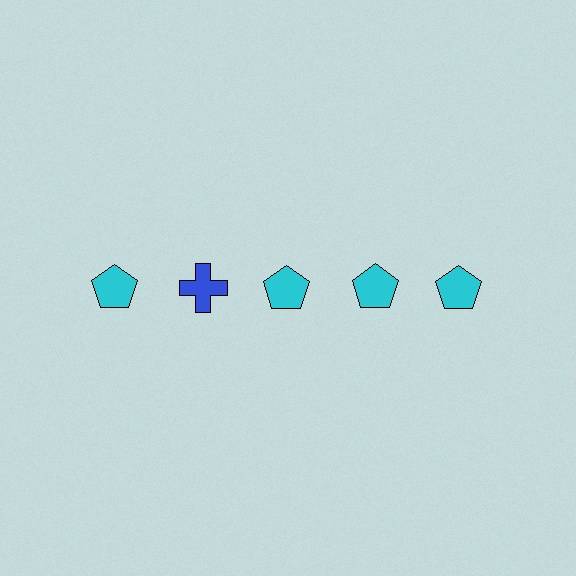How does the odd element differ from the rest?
It differs in both color (blue instead of cyan) and shape (cross instead of pentagon).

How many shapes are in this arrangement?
There are 5 shapes arranged in a grid pattern.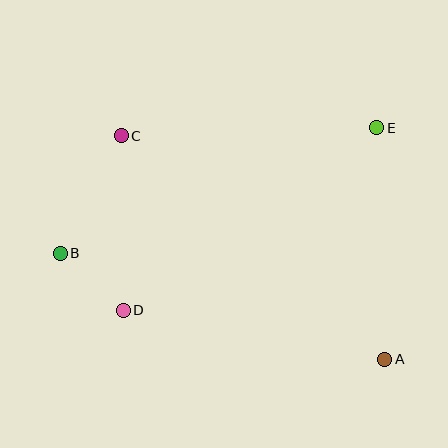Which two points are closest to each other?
Points B and D are closest to each other.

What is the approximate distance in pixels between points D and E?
The distance between D and E is approximately 313 pixels.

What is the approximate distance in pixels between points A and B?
The distance between A and B is approximately 341 pixels.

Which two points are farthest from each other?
Points A and C are farthest from each other.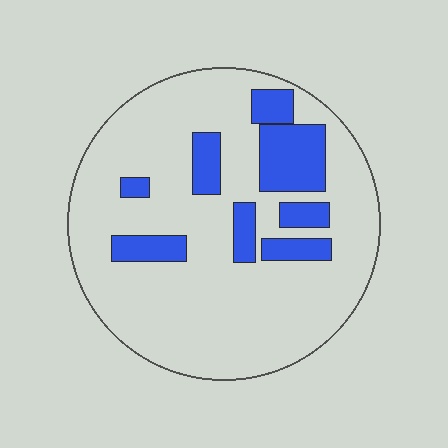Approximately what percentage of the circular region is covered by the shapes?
Approximately 20%.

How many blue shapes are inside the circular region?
8.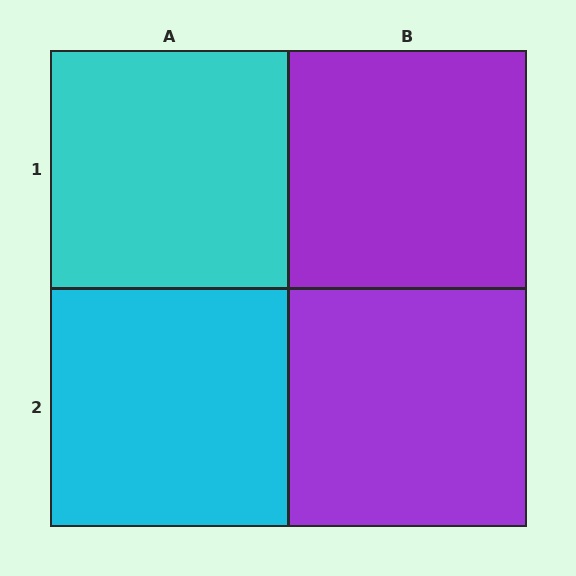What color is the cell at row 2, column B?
Purple.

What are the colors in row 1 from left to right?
Cyan, purple.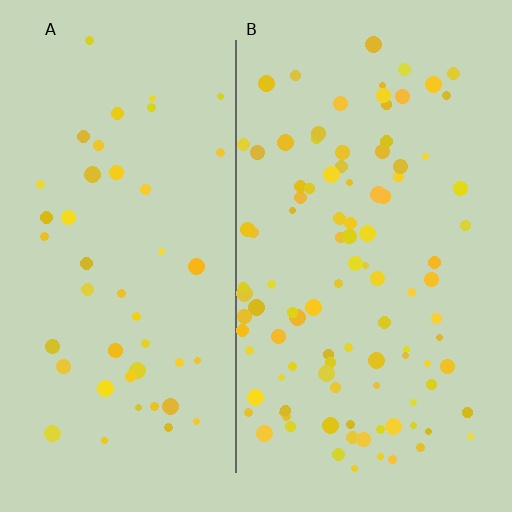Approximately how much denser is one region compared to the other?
Approximately 2.3× — region B over region A.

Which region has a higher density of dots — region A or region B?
B (the right).